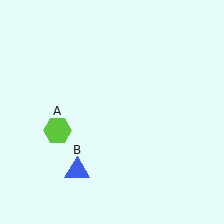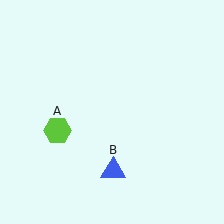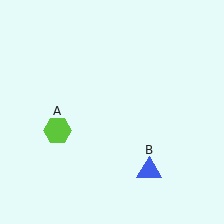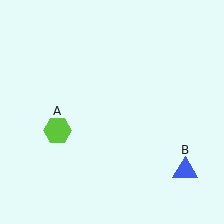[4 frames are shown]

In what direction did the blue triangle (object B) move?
The blue triangle (object B) moved right.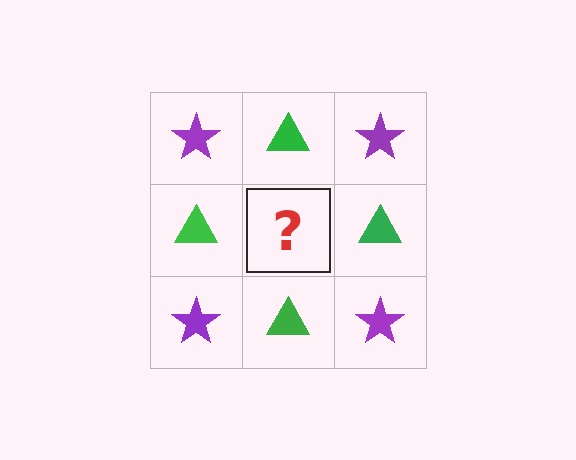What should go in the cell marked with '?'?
The missing cell should contain a purple star.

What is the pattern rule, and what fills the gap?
The rule is that it alternates purple star and green triangle in a checkerboard pattern. The gap should be filled with a purple star.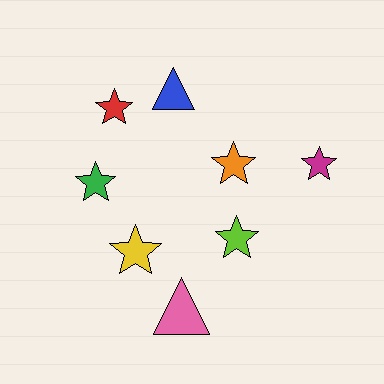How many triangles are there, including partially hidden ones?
There are 2 triangles.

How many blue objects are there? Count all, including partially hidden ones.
There is 1 blue object.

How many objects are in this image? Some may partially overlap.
There are 8 objects.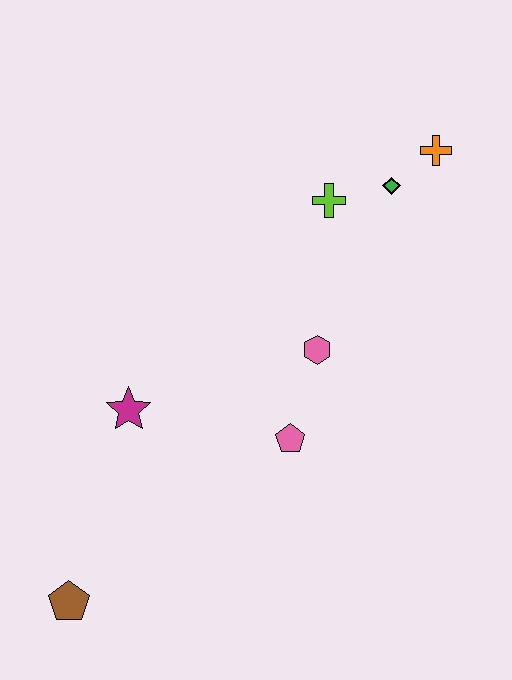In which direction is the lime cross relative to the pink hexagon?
The lime cross is above the pink hexagon.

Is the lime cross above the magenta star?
Yes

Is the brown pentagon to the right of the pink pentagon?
No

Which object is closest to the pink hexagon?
The pink pentagon is closest to the pink hexagon.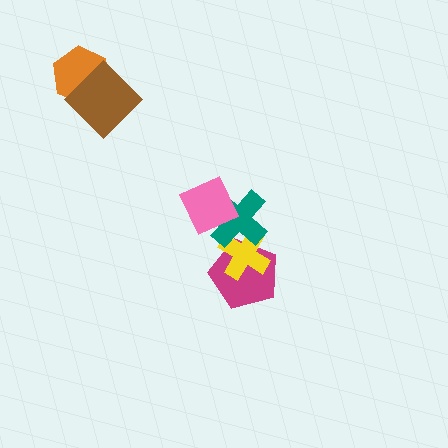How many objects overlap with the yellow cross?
2 objects overlap with the yellow cross.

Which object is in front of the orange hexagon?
The brown diamond is in front of the orange hexagon.